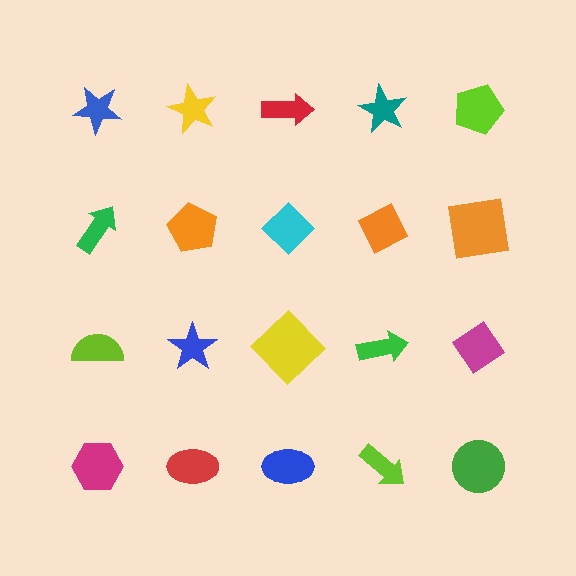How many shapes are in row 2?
5 shapes.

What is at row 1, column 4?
A teal star.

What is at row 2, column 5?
An orange square.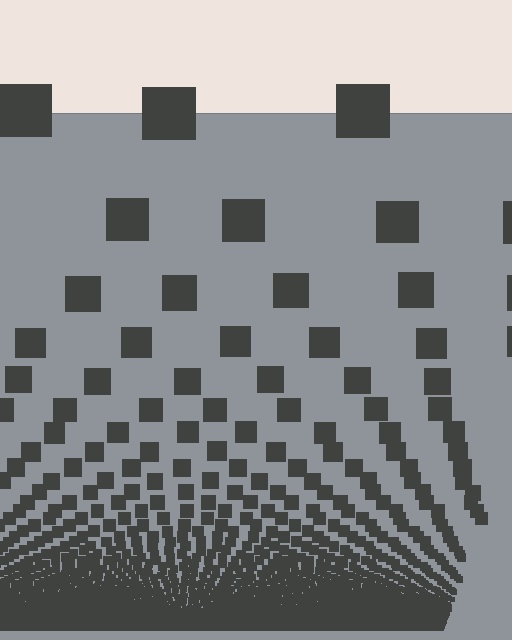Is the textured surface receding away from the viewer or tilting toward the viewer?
The surface appears to tilt toward the viewer. Texture elements get larger and sparser toward the top.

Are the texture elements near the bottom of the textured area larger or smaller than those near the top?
Smaller. The gradient is inverted — elements near the bottom are smaller and denser.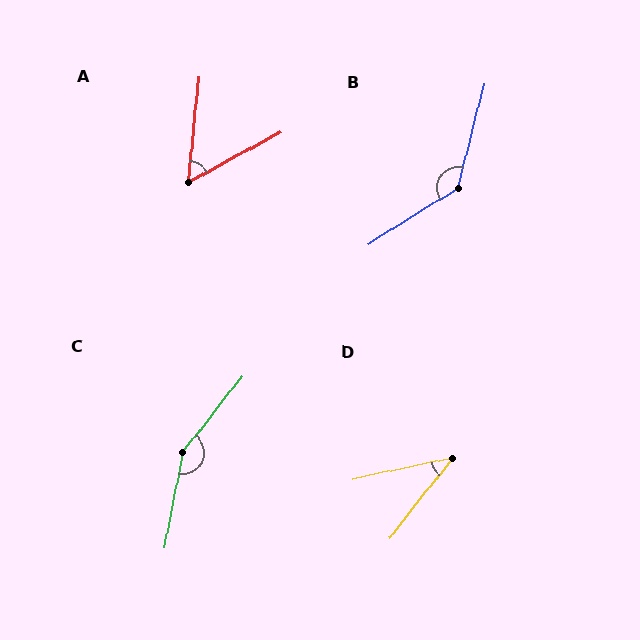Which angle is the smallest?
D, at approximately 40 degrees.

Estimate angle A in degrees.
Approximately 56 degrees.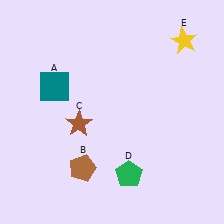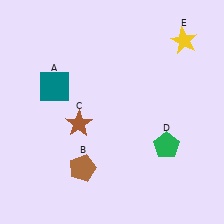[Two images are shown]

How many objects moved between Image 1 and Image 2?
1 object moved between the two images.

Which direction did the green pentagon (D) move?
The green pentagon (D) moved right.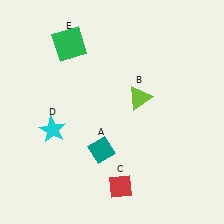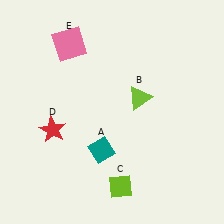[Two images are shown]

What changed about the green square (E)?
In Image 1, E is green. In Image 2, it changed to pink.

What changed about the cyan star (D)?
In Image 1, D is cyan. In Image 2, it changed to red.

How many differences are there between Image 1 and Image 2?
There are 3 differences between the two images.